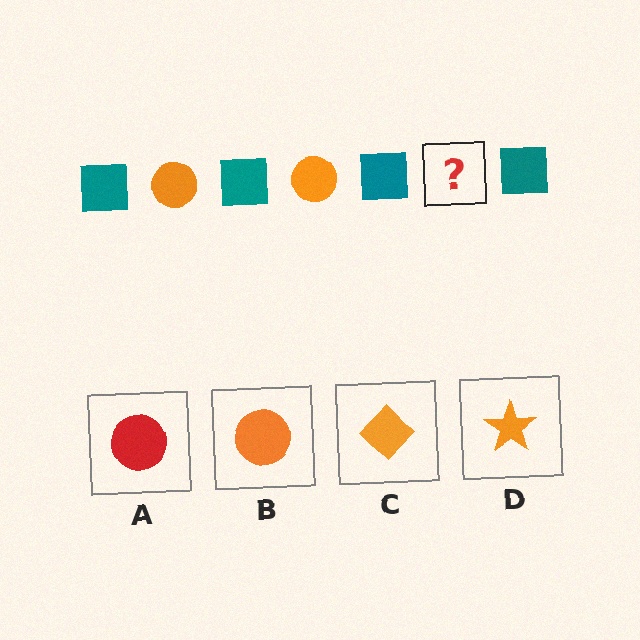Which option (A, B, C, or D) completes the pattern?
B.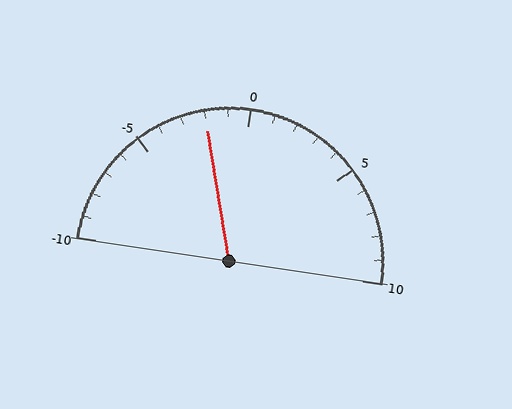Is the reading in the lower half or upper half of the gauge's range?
The reading is in the lower half of the range (-10 to 10).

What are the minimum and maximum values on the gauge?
The gauge ranges from -10 to 10.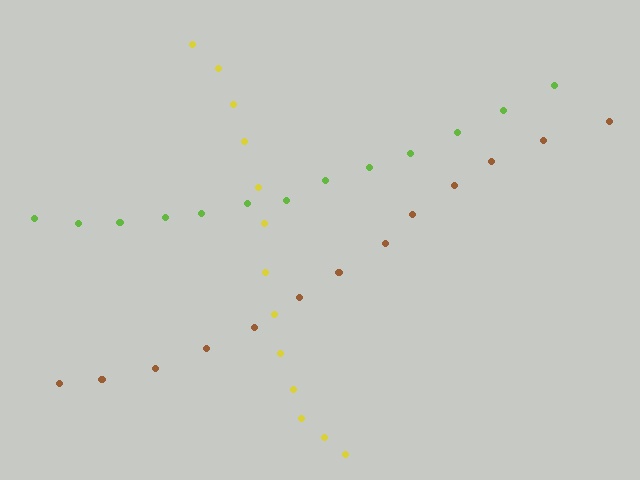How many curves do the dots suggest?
There are 3 distinct paths.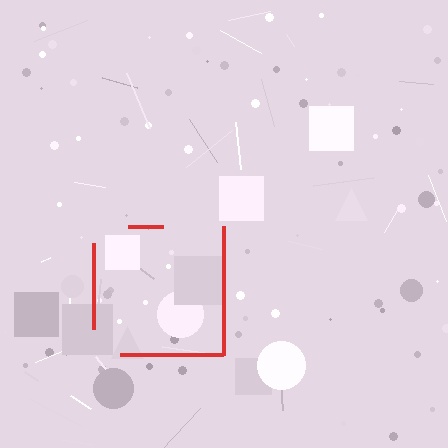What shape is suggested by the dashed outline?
The dashed outline suggests a square.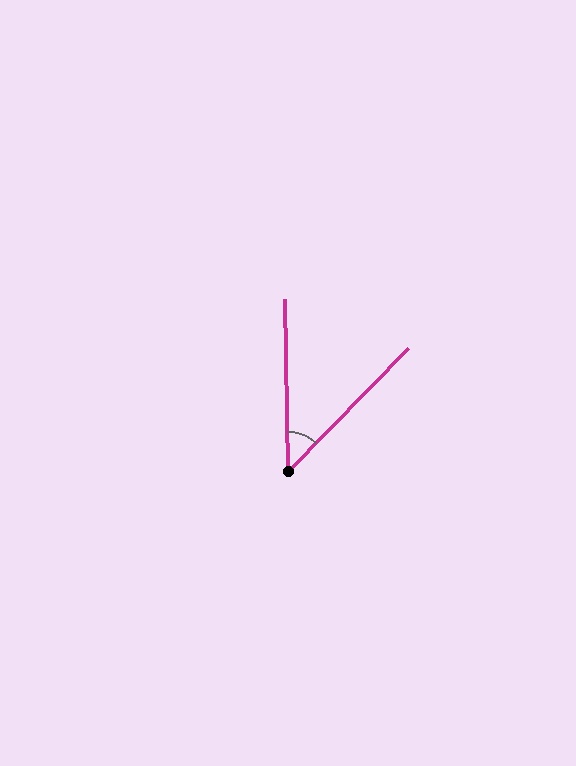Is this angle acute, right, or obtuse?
It is acute.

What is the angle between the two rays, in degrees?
Approximately 45 degrees.